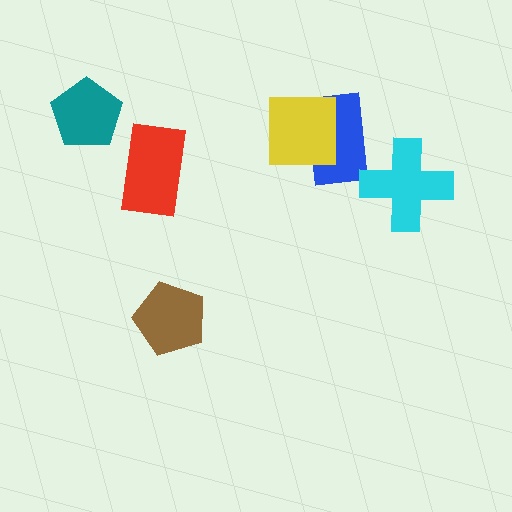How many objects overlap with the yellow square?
1 object overlaps with the yellow square.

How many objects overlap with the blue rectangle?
1 object overlaps with the blue rectangle.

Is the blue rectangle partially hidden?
Yes, it is partially covered by another shape.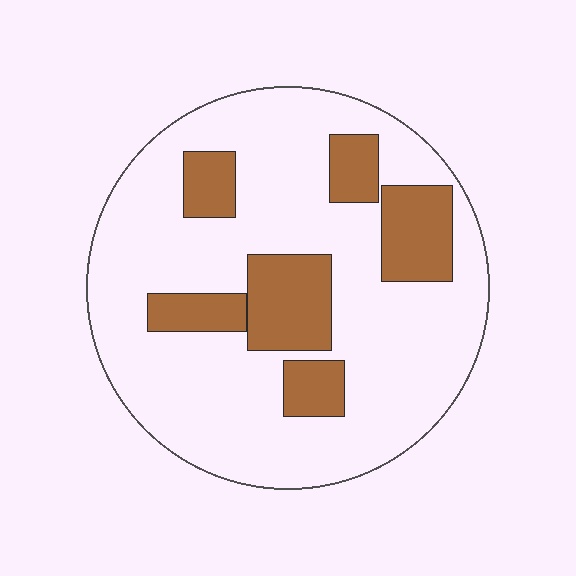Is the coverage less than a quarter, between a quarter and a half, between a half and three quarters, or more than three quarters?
Less than a quarter.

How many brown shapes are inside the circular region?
6.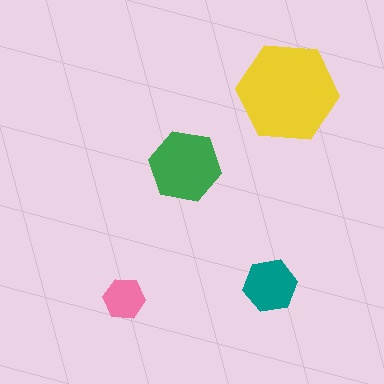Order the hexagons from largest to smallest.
the yellow one, the green one, the teal one, the pink one.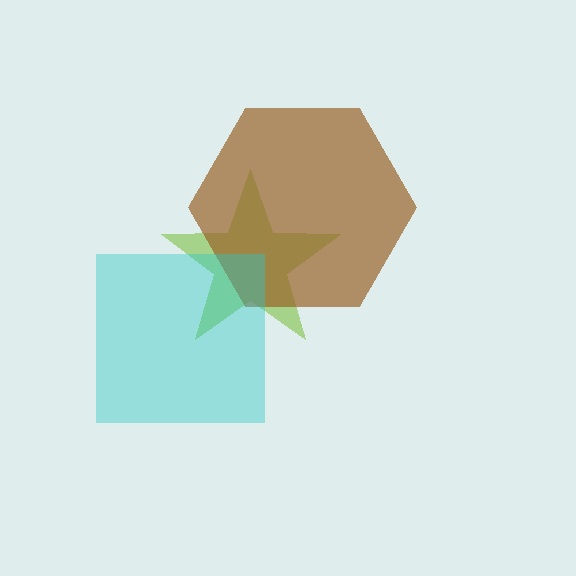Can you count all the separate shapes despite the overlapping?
Yes, there are 3 separate shapes.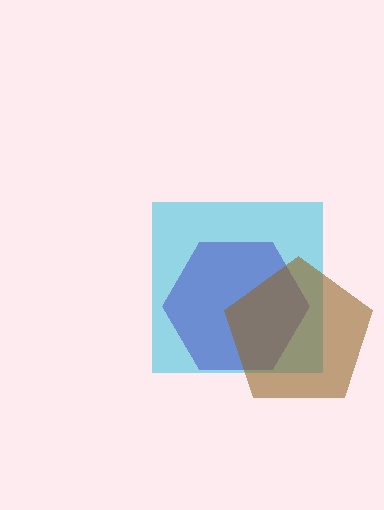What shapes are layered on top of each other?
The layered shapes are: a purple hexagon, a cyan square, a brown pentagon.